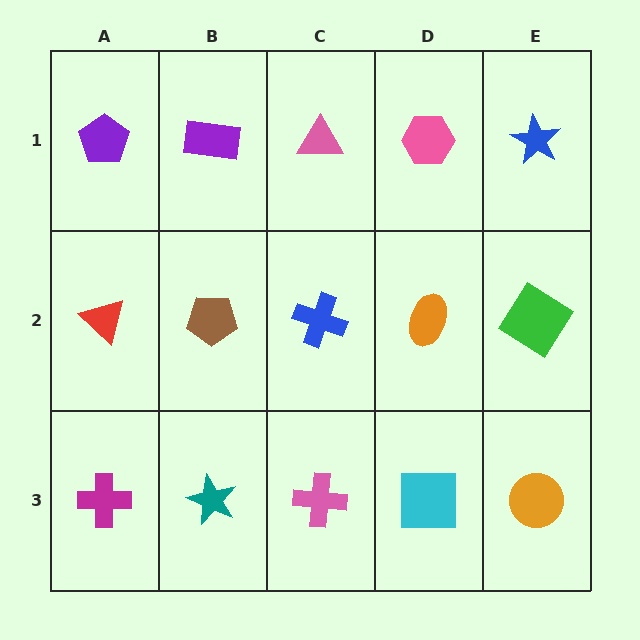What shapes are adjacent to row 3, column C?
A blue cross (row 2, column C), a teal star (row 3, column B), a cyan square (row 3, column D).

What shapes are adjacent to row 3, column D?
An orange ellipse (row 2, column D), a pink cross (row 3, column C), an orange circle (row 3, column E).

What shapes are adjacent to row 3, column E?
A green diamond (row 2, column E), a cyan square (row 3, column D).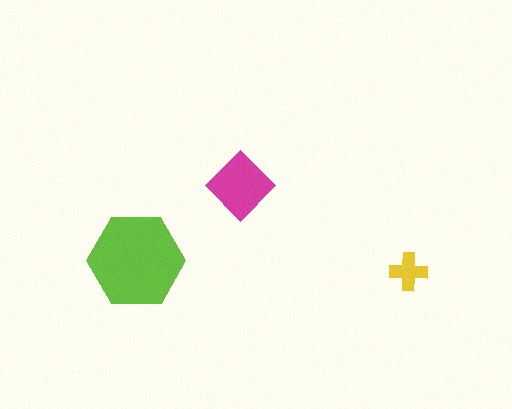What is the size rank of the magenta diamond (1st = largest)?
2nd.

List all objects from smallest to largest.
The yellow cross, the magenta diamond, the lime hexagon.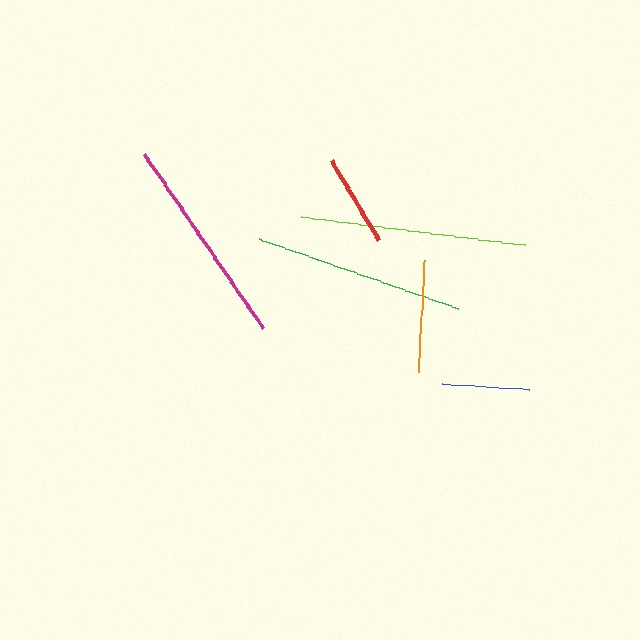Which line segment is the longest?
The lime line is the longest at approximately 226 pixels.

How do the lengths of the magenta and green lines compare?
The magenta and green lines are approximately the same length.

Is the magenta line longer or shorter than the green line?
The magenta line is longer than the green line.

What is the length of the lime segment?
The lime segment is approximately 226 pixels long.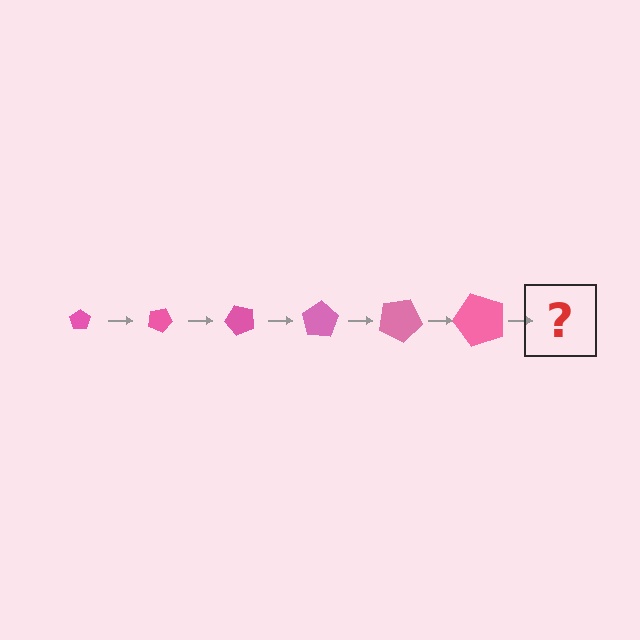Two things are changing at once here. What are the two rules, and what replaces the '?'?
The two rules are that the pentagon grows larger each step and it rotates 25 degrees each step. The '?' should be a pentagon, larger than the previous one and rotated 150 degrees from the start.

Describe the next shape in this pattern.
It should be a pentagon, larger than the previous one and rotated 150 degrees from the start.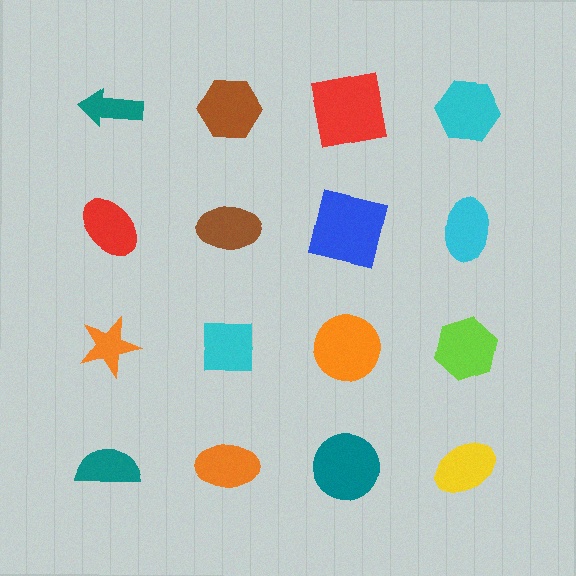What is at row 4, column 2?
An orange ellipse.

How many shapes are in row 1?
4 shapes.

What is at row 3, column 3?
An orange circle.